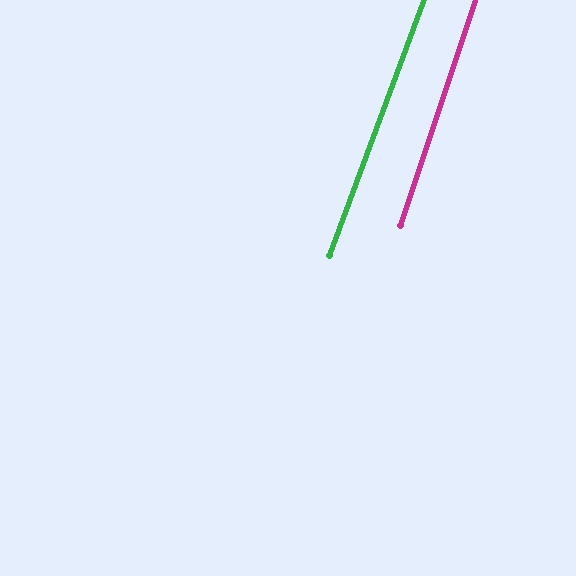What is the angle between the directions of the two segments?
Approximately 2 degrees.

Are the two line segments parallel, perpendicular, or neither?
Parallel — their directions differ by only 2.0°.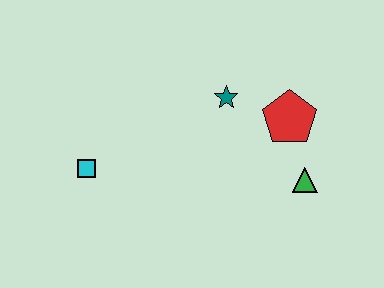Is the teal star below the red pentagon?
No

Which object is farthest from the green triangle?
The cyan square is farthest from the green triangle.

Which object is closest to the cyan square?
The teal star is closest to the cyan square.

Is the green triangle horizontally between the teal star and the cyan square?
No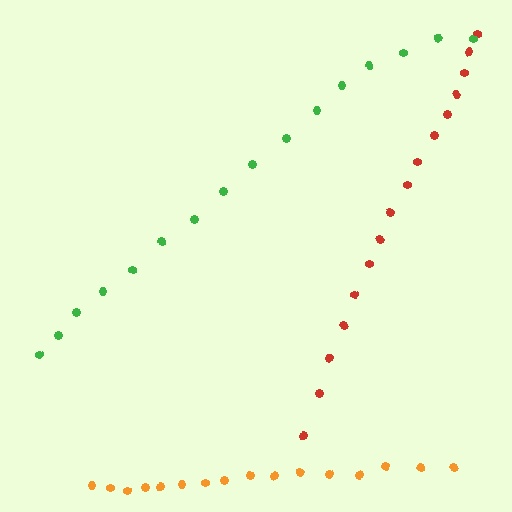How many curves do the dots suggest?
There are 3 distinct paths.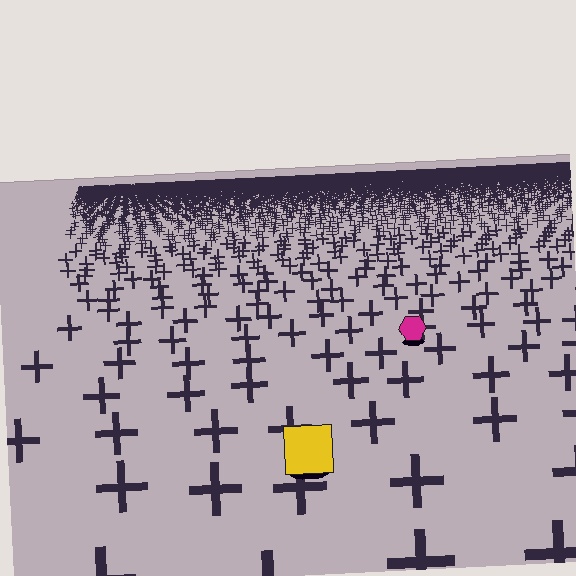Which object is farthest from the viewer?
The magenta hexagon is farthest from the viewer. It appears smaller and the ground texture around it is denser.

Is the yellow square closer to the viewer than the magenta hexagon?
Yes. The yellow square is closer — you can tell from the texture gradient: the ground texture is coarser near it.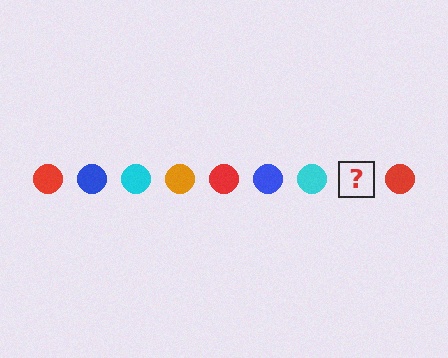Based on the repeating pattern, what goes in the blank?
The blank should be an orange circle.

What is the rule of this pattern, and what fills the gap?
The rule is that the pattern cycles through red, blue, cyan, orange circles. The gap should be filled with an orange circle.